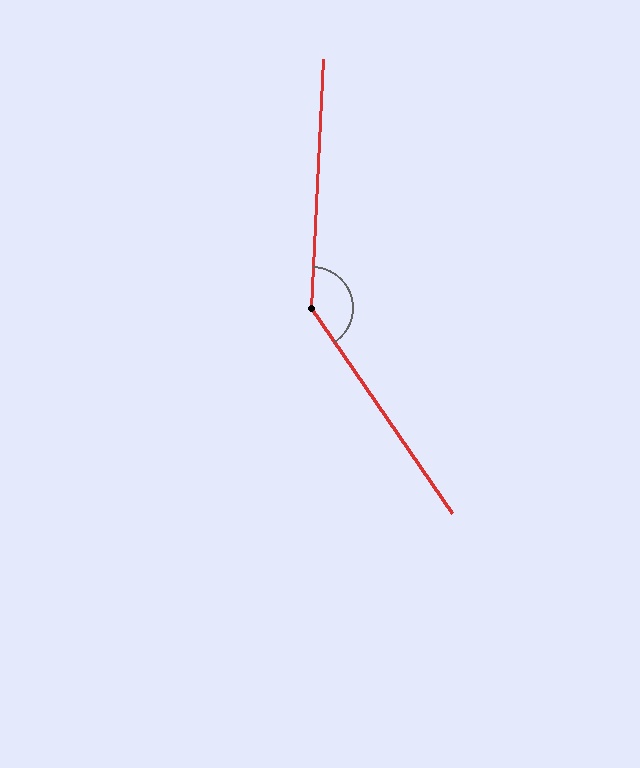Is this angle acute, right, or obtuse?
It is obtuse.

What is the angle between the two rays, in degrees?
Approximately 143 degrees.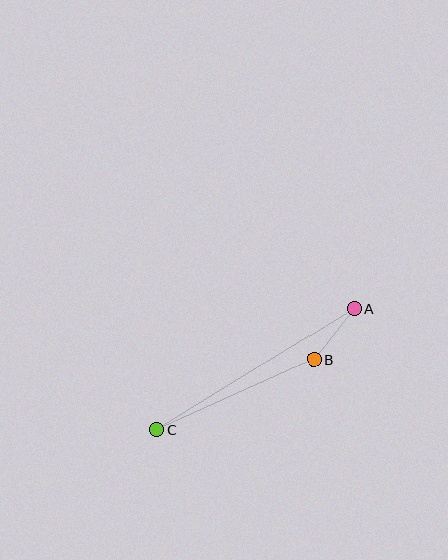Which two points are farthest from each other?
Points A and C are farthest from each other.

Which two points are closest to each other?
Points A and B are closest to each other.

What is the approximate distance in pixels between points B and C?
The distance between B and C is approximately 172 pixels.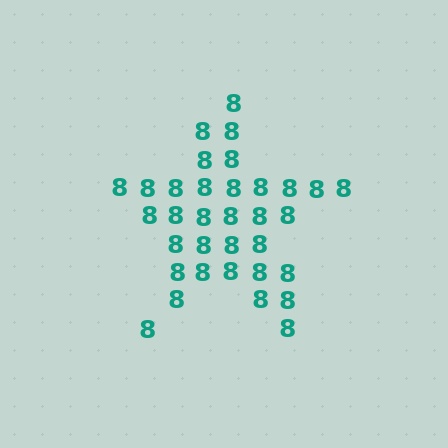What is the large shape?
The large shape is a star.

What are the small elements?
The small elements are digit 8's.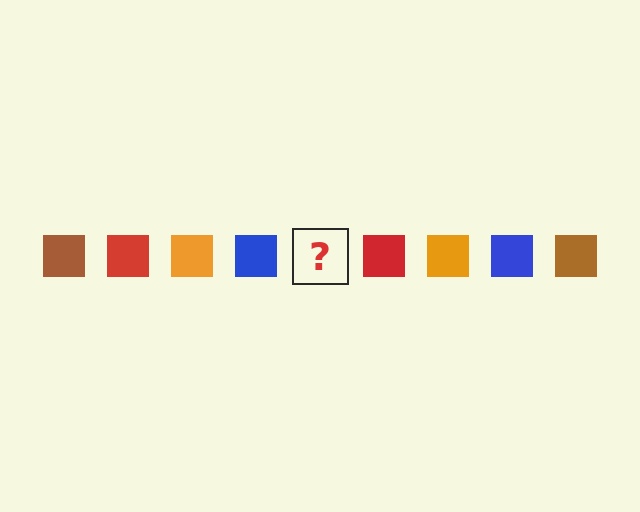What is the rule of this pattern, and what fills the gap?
The rule is that the pattern cycles through brown, red, orange, blue squares. The gap should be filled with a brown square.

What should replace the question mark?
The question mark should be replaced with a brown square.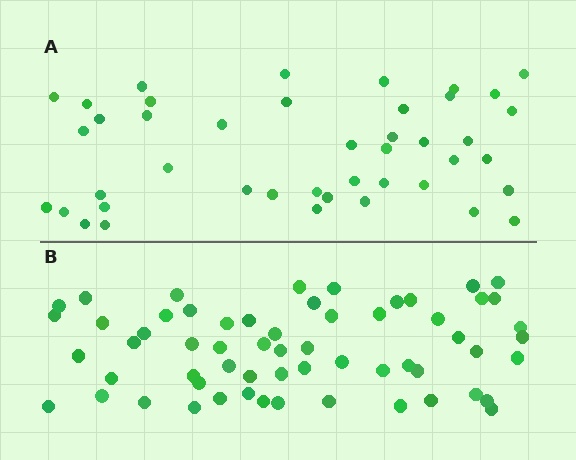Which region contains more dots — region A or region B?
Region B (the bottom region) has more dots.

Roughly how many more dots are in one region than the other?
Region B has approximately 15 more dots than region A.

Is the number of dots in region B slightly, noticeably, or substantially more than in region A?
Region B has noticeably more, but not dramatically so. The ratio is roughly 1.4 to 1.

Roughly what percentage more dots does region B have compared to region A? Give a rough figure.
About 40% more.